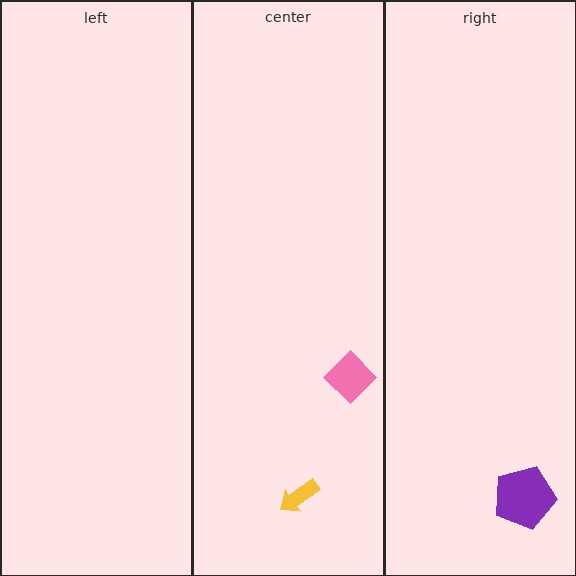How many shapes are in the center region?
2.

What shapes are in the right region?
The purple pentagon.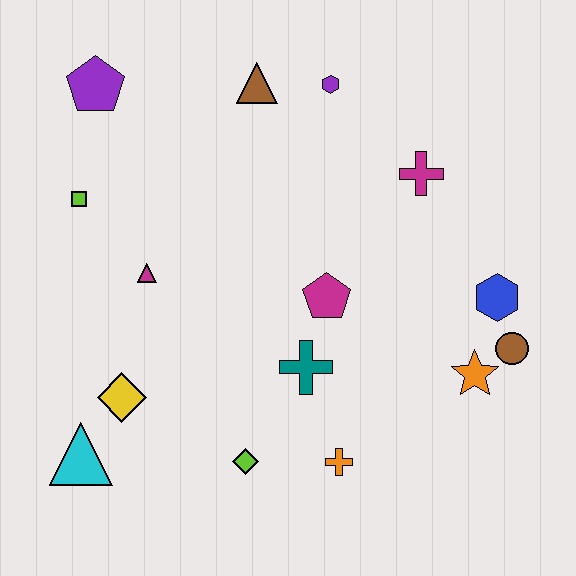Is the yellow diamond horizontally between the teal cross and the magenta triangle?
No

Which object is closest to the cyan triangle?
The yellow diamond is closest to the cyan triangle.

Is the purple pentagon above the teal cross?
Yes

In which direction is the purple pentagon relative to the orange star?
The purple pentagon is to the left of the orange star.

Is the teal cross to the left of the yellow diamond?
No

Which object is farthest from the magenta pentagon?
The purple pentagon is farthest from the magenta pentagon.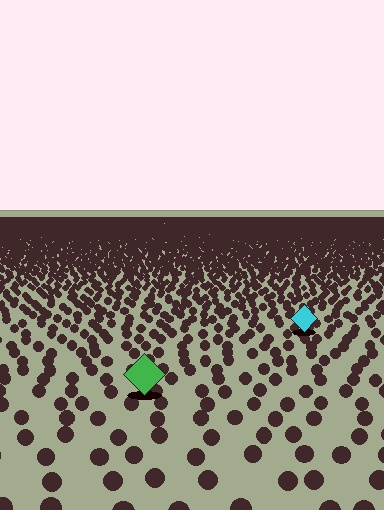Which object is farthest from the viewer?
The cyan diamond is farthest from the viewer. It appears smaller and the ground texture around it is denser.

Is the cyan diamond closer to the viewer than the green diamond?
No. The green diamond is closer — you can tell from the texture gradient: the ground texture is coarser near it.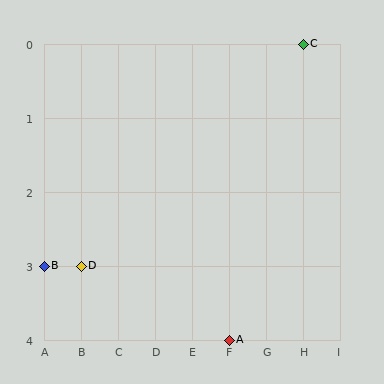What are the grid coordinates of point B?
Point B is at grid coordinates (A, 3).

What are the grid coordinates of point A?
Point A is at grid coordinates (F, 4).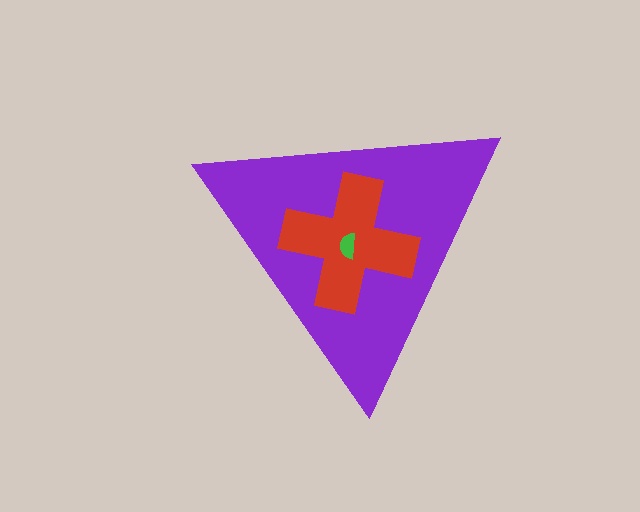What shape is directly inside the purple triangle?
The red cross.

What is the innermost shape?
The green semicircle.